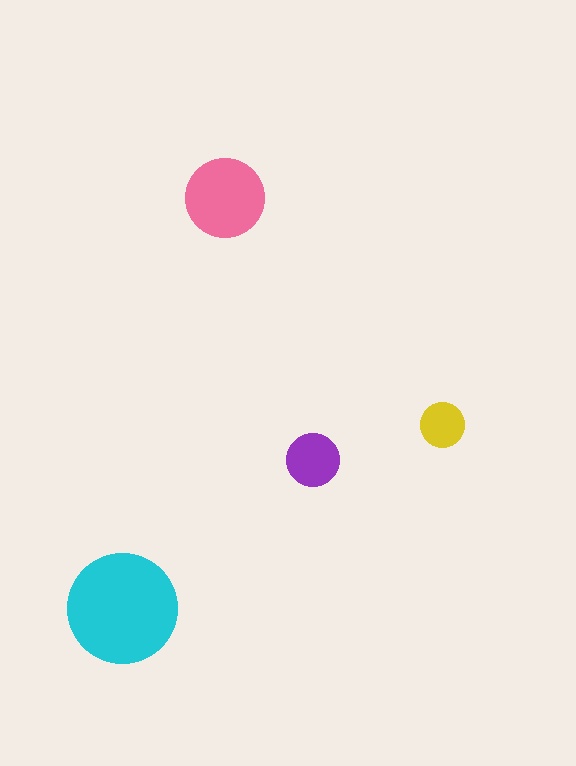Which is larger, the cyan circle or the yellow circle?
The cyan one.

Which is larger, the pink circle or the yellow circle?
The pink one.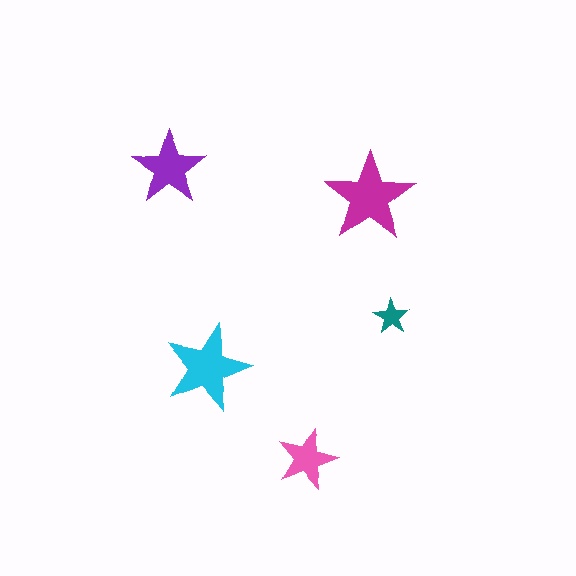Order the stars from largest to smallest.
the magenta one, the cyan one, the purple one, the pink one, the teal one.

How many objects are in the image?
There are 5 objects in the image.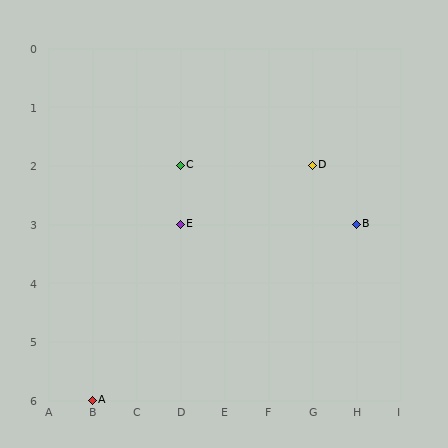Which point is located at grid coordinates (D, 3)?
Point E is at (D, 3).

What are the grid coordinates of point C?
Point C is at grid coordinates (D, 2).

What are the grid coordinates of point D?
Point D is at grid coordinates (G, 2).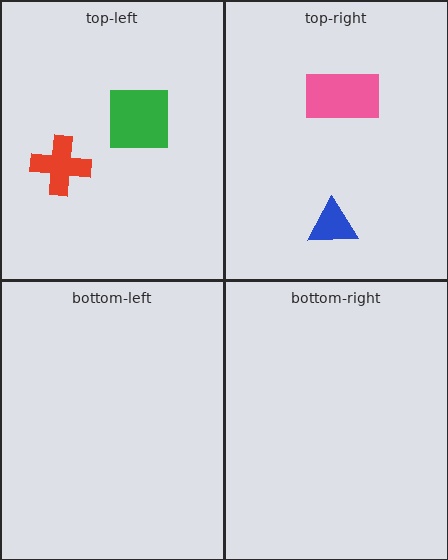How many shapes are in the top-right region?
2.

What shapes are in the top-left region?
The red cross, the green square.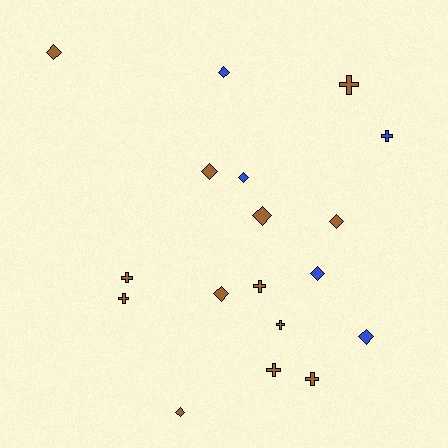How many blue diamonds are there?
There are 4 blue diamonds.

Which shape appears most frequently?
Diamond, with 10 objects.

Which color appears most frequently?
Brown, with 13 objects.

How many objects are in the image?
There are 18 objects.